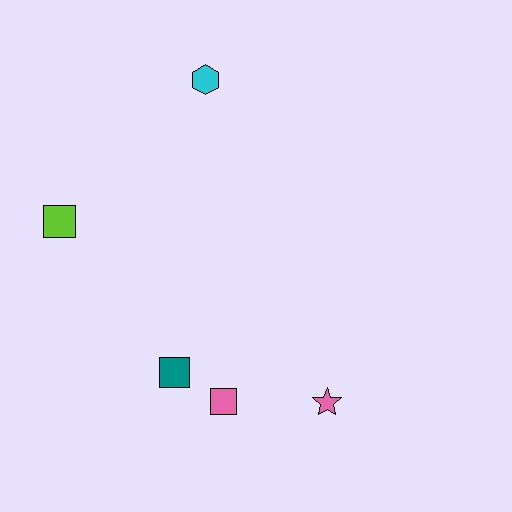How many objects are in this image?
There are 5 objects.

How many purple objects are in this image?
There are no purple objects.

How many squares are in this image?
There are 3 squares.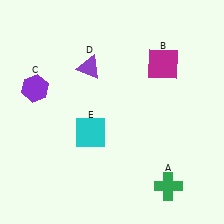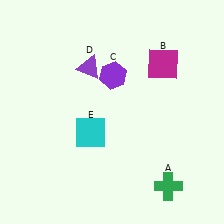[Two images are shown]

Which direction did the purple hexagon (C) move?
The purple hexagon (C) moved right.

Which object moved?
The purple hexagon (C) moved right.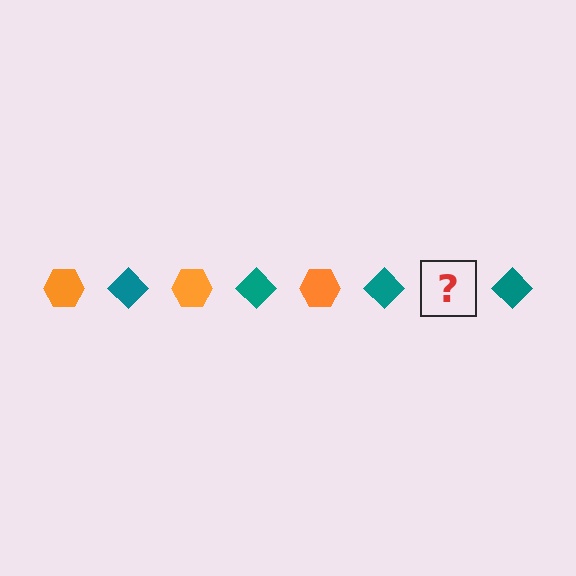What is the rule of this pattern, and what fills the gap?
The rule is that the pattern alternates between orange hexagon and teal diamond. The gap should be filled with an orange hexagon.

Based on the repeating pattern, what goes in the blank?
The blank should be an orange hexagon.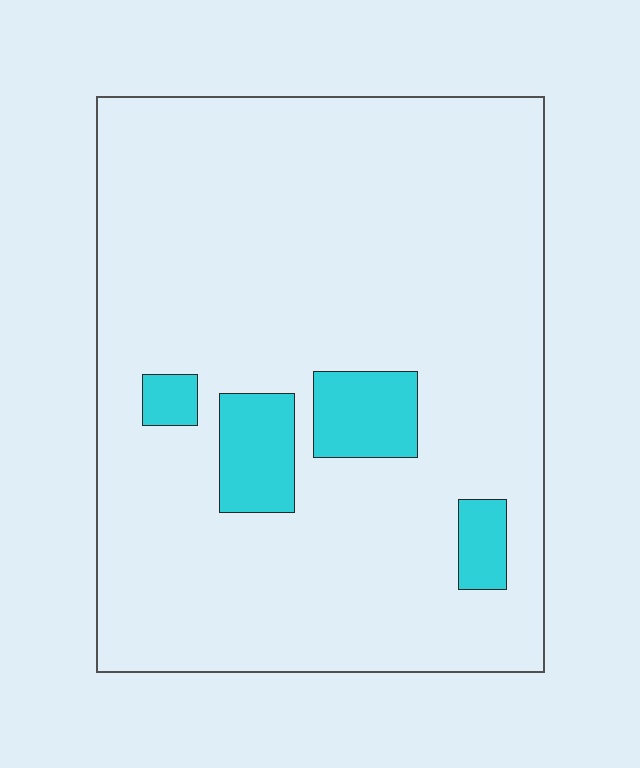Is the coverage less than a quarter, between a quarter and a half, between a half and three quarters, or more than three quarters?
Less than a quarter.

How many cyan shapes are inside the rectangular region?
4.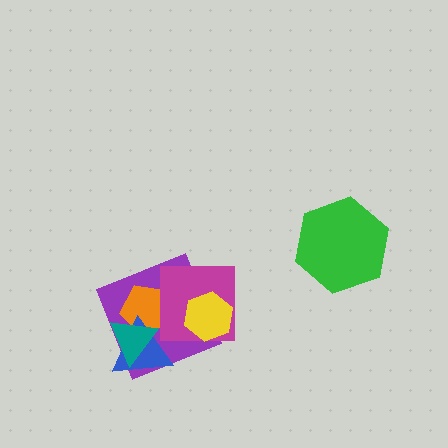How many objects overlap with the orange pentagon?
4 objects overlap with the orange pentagon.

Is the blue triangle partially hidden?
Yes, it is partially covered by another shape.